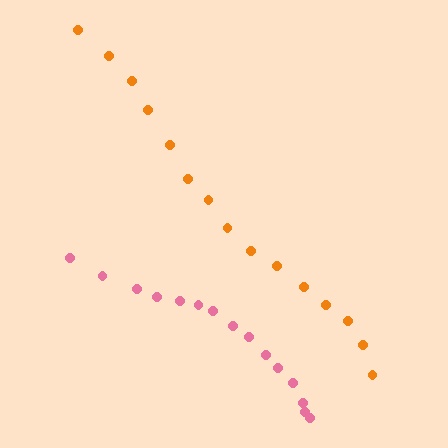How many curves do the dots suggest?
There are 2 distinct paths.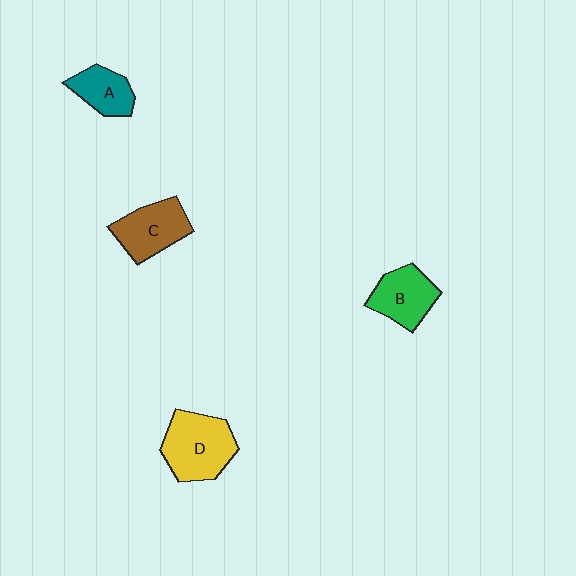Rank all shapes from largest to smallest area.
From largest to smallest: D (yellow), C (brown), B (green), A (teal).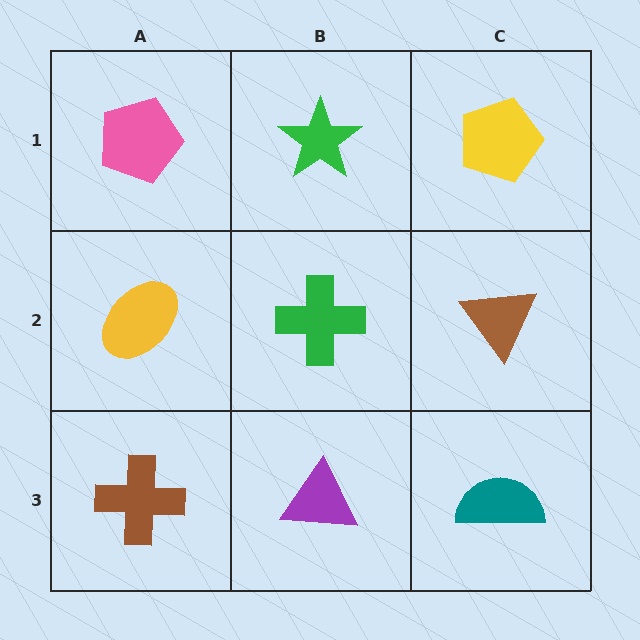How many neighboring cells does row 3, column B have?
3.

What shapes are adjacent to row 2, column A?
A pink pentagon (row 1, column A), a brown cross (row 3, column A), a green cross (row 2, column B).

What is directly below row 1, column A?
A yellow ellipse.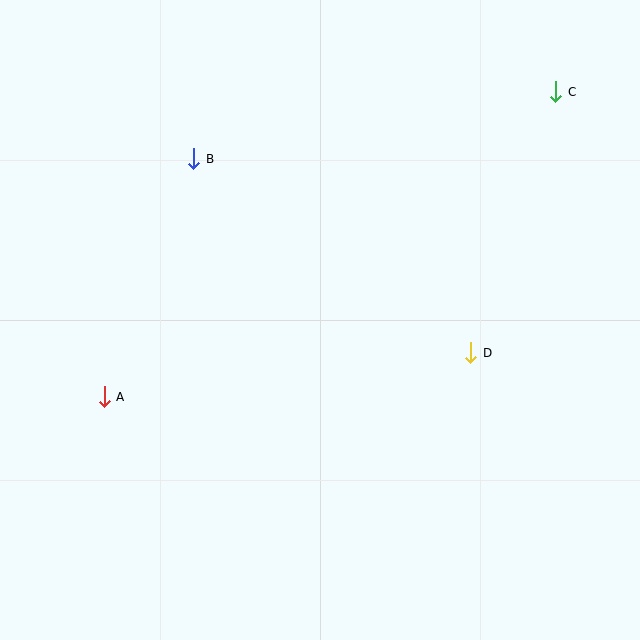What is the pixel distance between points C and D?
The distance between C and D is 275 pixels.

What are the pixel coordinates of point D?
Point D is at (471, 353).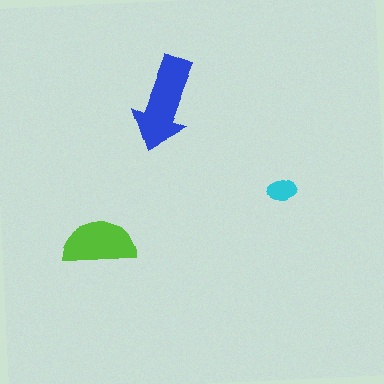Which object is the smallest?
The cyan ellipse.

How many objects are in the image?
There are 3 objects in the image.